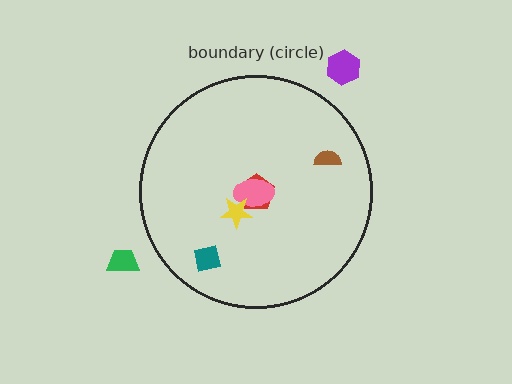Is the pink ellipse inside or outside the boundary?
Inside.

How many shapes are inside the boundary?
5 inside, 2 outside.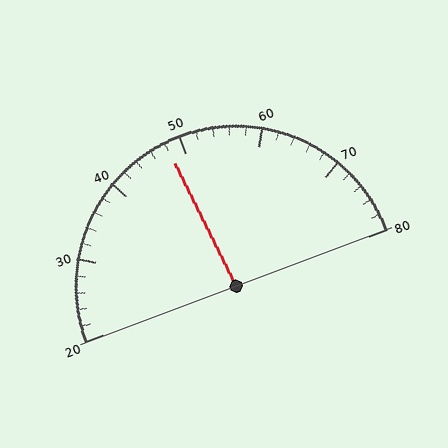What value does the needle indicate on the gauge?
The needle indicates approximately 48.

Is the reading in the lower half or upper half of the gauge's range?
The reading is in the lower half of the range (20 to 80).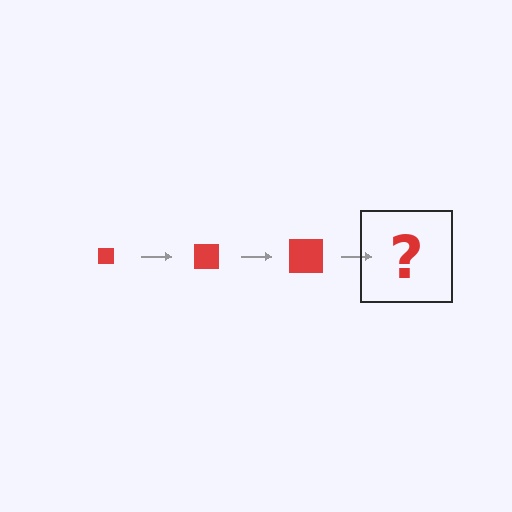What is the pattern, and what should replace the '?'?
The pattern is that the square gets progressively larger each step. The '?' should be a red square, larger than the previous one.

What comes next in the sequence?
The next element should be a red square, larger than the previous one.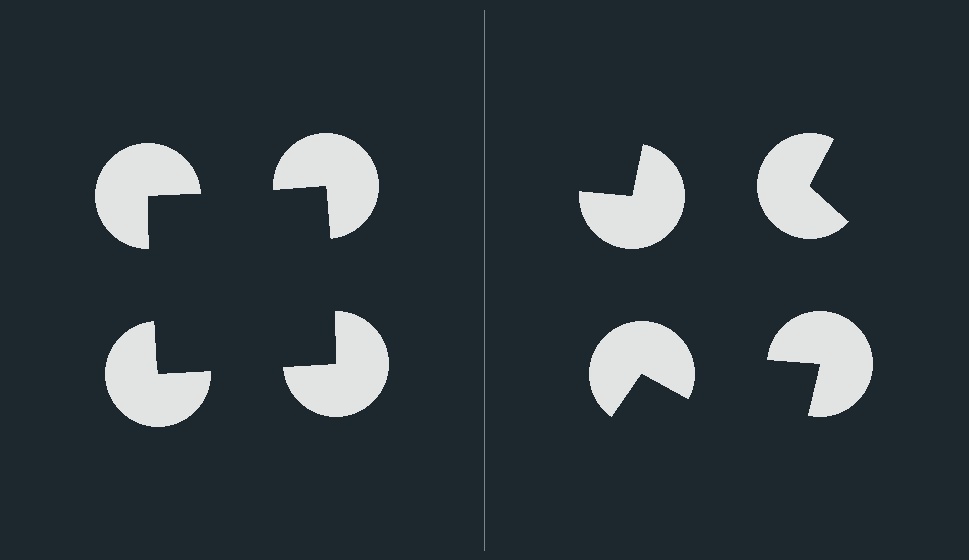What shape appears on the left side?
An illusory square.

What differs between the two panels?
The pac-man discs are positioned identically on both sides; only the wedge orientations differ. On the left they align to a square; on the right they are misaligned.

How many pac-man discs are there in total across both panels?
8 — 4 on each side.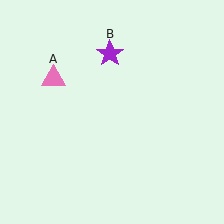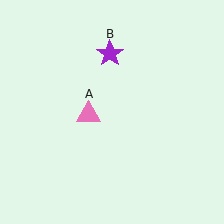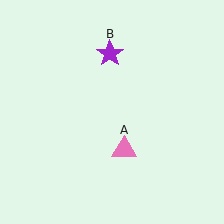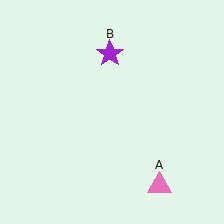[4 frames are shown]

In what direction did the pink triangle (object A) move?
The pink triangle (object A) moved down and to the right.